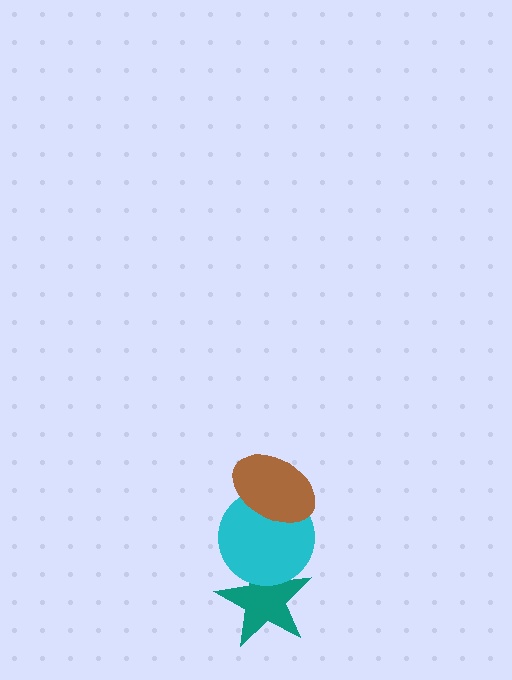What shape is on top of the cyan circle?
The brown ellipse is on top of the cyan circle.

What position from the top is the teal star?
The teal star is 3rd from the top.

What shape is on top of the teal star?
The cyan circle is on top of the teal star.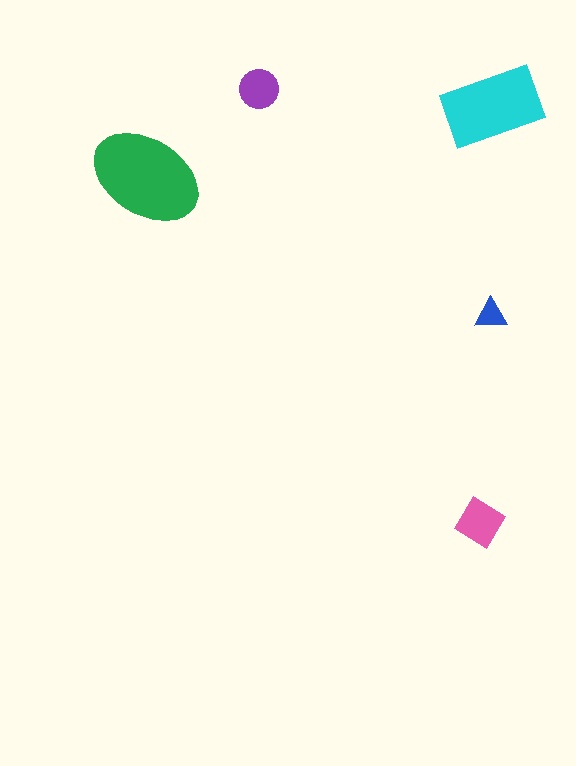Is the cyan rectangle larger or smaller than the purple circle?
Larger.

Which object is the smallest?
The blue triangle.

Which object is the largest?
The green ellipse.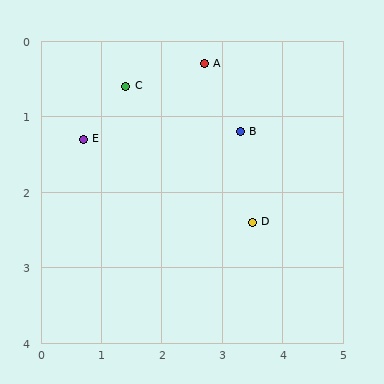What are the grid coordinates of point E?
Point E is at approximately (0.7, 1.3).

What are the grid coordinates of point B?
Point B is at approximately (3.3, 1.2).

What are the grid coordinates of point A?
Point A is at approximately (2.7, 0.3).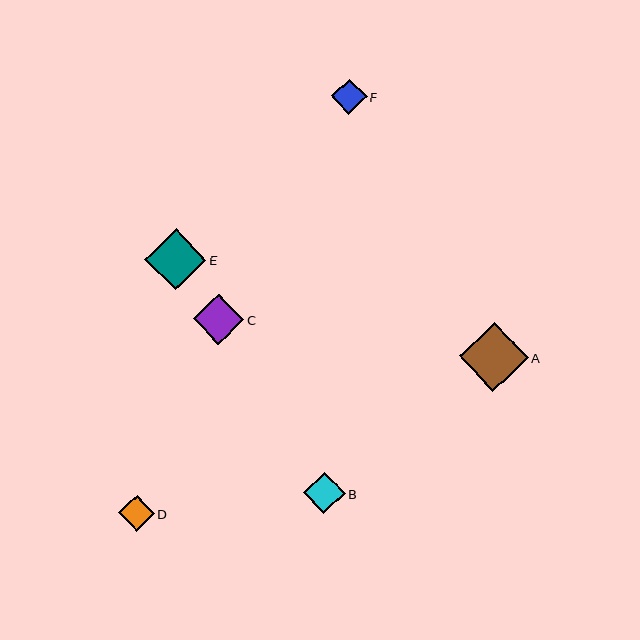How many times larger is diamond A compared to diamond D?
Diamond A is approximately 1.9 times the size of diamond D.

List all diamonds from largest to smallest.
From largest to smallest: A, E, C, B, D, F.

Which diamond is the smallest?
Diamond F is the smallest with a size of approximately 36 pixels.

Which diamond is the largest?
Diamond A is the largest with a size of approximately 69 pixels.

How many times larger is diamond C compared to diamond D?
Diamond C is approximately 1.4 times the size of diamond D.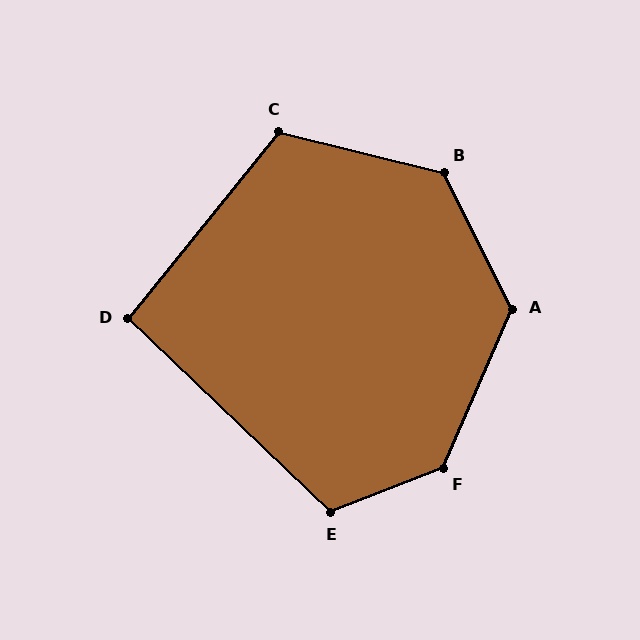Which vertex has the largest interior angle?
F, at approximately 135 degrees.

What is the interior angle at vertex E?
Approximately 115 degrees (obtuse).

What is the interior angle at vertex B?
Approximately 130 degrees (obtuse).